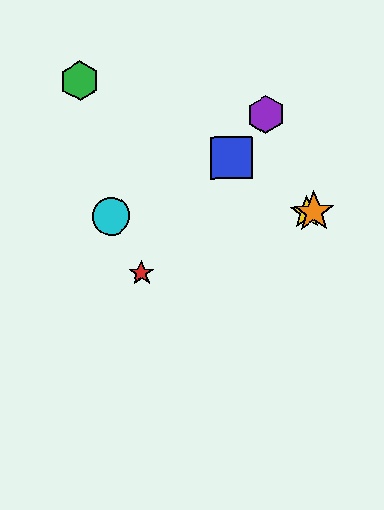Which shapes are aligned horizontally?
The yellow star, the orange star, the cyan circle are aligned horizontally.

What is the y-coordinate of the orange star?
The orange star is at y≈212.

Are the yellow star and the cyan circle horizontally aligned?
Yes, both are at y≈212.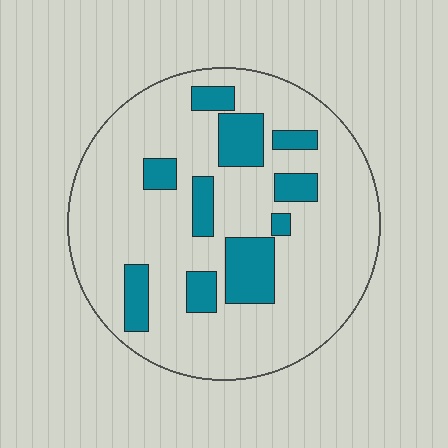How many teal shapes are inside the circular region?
10.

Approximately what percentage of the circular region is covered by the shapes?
Approximately 20%.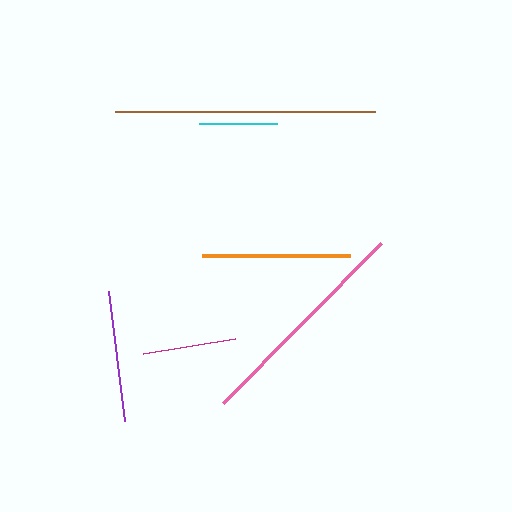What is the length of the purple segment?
The purple segment is approximately 131 pixels long.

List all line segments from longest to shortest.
From longest to shortest: brown, pink, orange, purple, magenta, cyan.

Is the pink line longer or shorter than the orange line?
The pink line is longer than the orange line.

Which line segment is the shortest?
The cyan line is the shortest at approximately 78 pixels.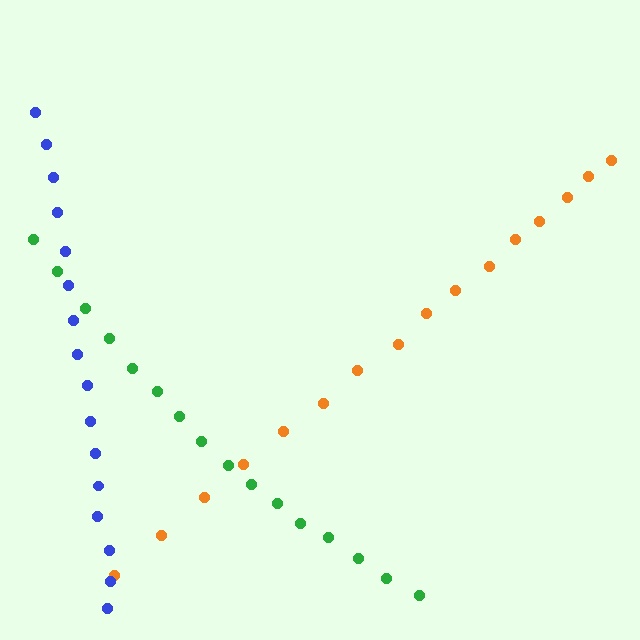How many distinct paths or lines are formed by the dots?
There are 3 distinct paths.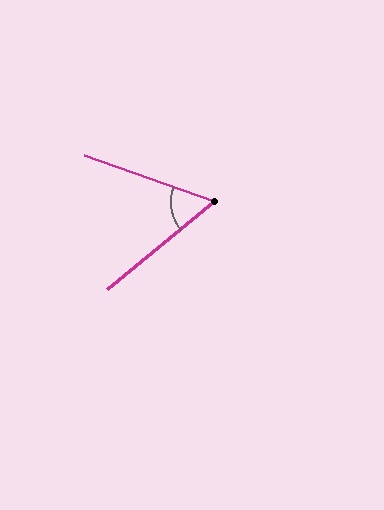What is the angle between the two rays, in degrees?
Approximately 59 degrees.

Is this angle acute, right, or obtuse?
It is acute.